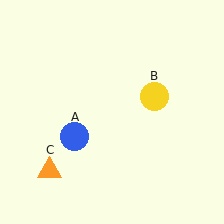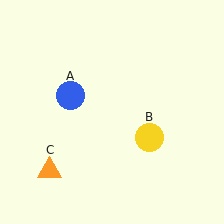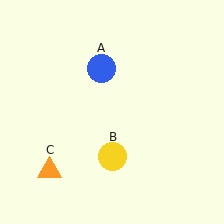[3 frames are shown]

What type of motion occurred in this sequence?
The blue circle (object A), yellow circle (object B) rotated clockwise around the center of the scene.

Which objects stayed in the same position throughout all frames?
Orange triangle (object C) remained stationary.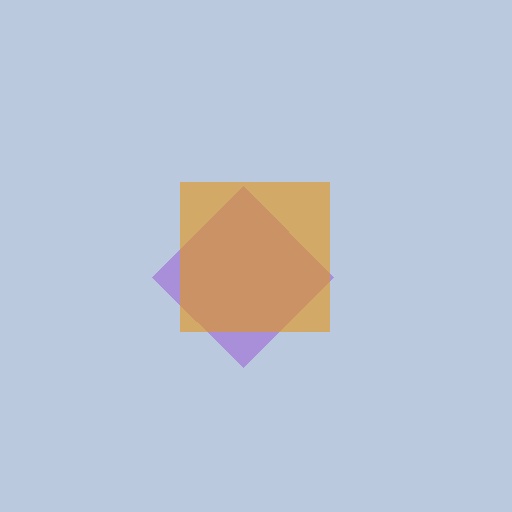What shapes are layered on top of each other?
The layered shapes are: a purple diamond, an orange square.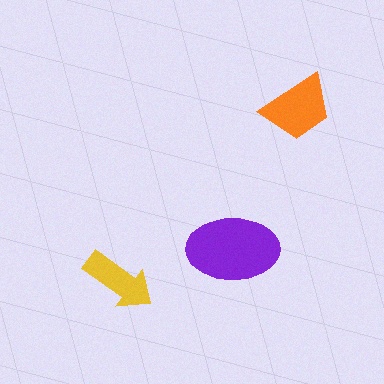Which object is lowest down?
The yellow arrow is bottommost.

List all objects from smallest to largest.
The yellow arrow, the orange trapezoid, the purple ellipse.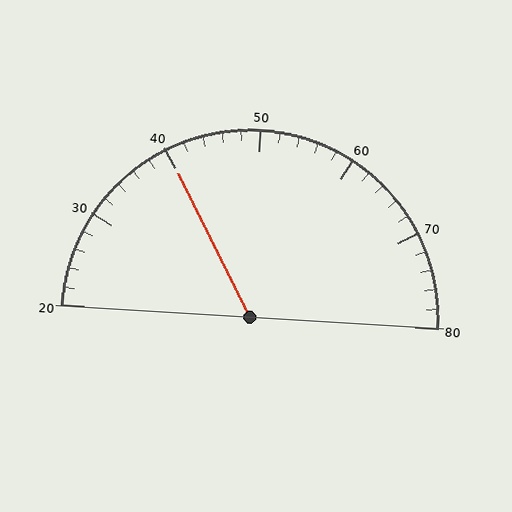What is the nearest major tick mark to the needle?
The nearest major tick mark is 40.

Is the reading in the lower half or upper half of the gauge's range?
The reading is in the lower half of the range (20 to 80).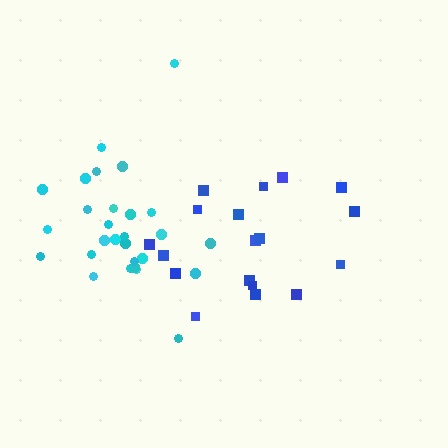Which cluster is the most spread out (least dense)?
Blue.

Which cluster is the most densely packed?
Cyan.